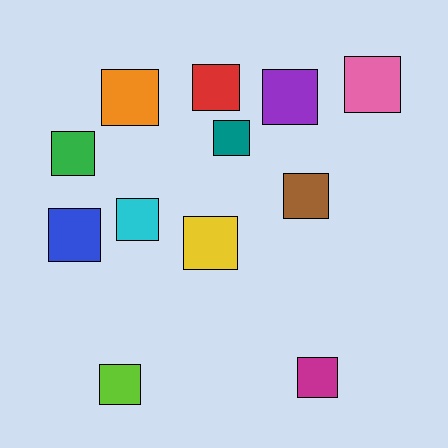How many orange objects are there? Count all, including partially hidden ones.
There is 1 orange object.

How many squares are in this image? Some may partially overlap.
There are 12 squares.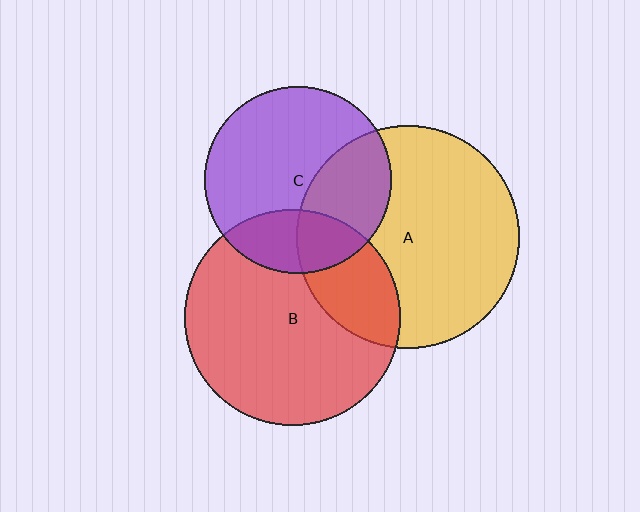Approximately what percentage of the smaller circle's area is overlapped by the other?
Approximately 35%.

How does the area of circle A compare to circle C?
Approximately 1.4 times.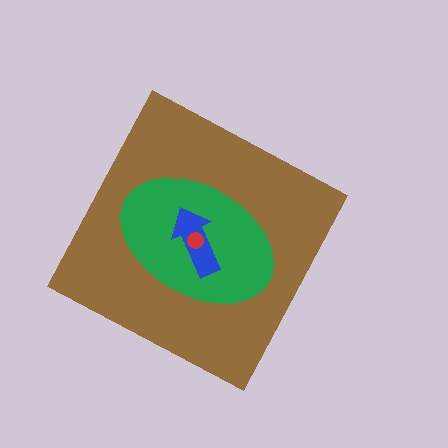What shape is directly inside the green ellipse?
The blue arrow.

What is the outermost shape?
The brown diamond.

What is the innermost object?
The red circle.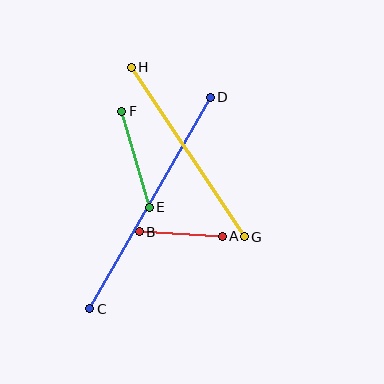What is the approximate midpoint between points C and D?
The midpoint is at approximately (150, 203) pixels.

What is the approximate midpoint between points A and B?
The midpoint is at approximately (181, 234) pixels.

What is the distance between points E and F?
The distance is approximately 100 pixels.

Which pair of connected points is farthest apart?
Points C and D are farthest apart.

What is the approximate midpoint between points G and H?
The midpoint is at approximately (188, 152) pixels.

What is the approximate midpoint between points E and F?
The midpoint is at approximately (136, 159) pixels.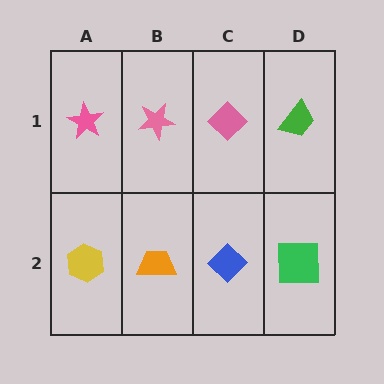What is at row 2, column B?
An orange trapezoid.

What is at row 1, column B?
A pink star.